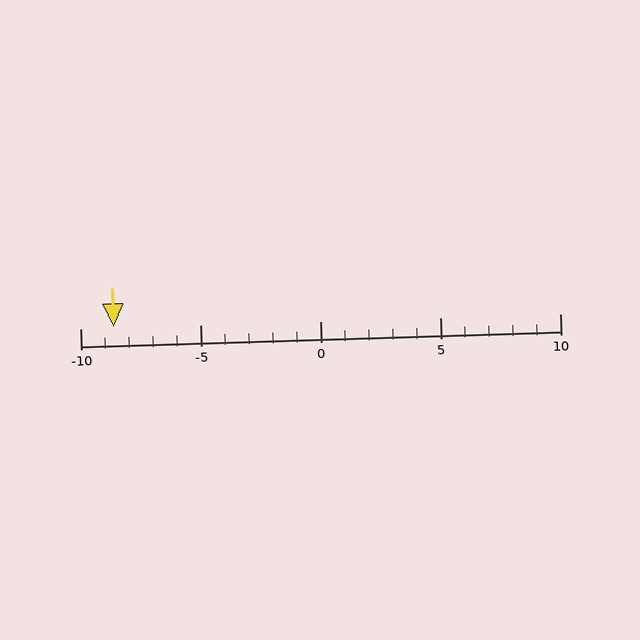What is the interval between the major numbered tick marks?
The major tick marks are spaced 5 units apart.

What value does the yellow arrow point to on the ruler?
The yellow arrow points to approximately -9.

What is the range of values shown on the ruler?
The ruler shows values from -10 to 10.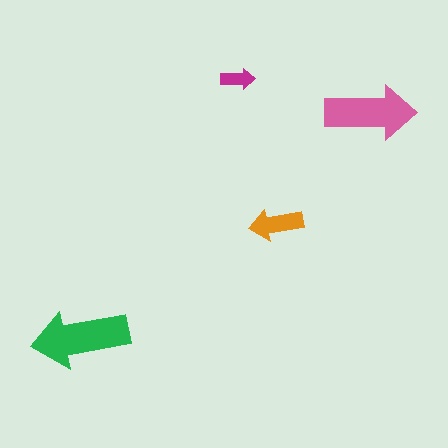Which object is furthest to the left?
The green arrow is leftmost.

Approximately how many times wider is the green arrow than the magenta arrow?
About 3 times wider.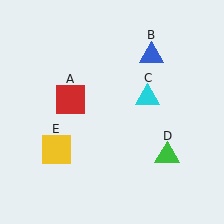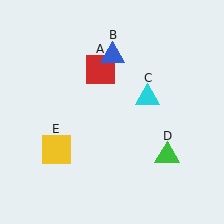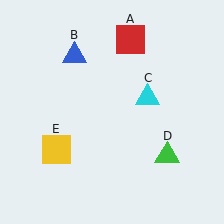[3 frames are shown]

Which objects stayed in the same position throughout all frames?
Cyan triangle (object C) and green triangle (object D) and yellow square (object E) remained stationary.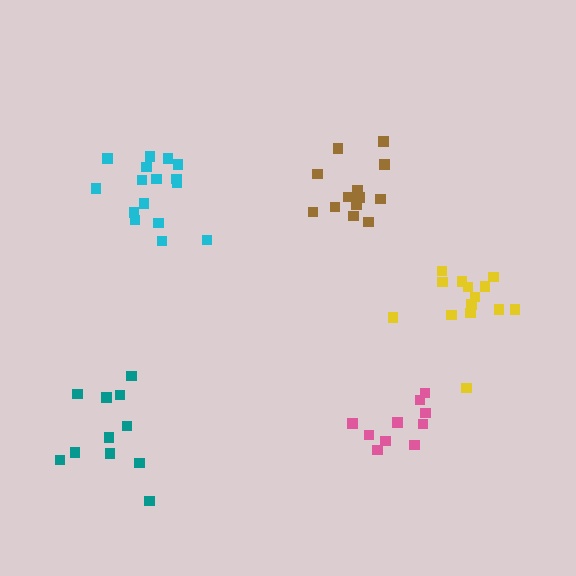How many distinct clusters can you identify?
There are 5 distinct clusters.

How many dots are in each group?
Group 1: 11 dots, Group 2: 14 dots, Group 3: 13 dots, Group 4: 10 dots, Group 5: 16 dots (64 total).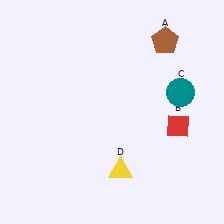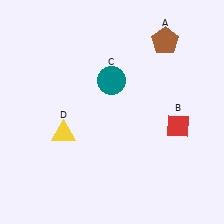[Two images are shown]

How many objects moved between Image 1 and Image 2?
2 objects moved between the two images.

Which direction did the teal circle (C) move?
The teal circle (C) moved left.